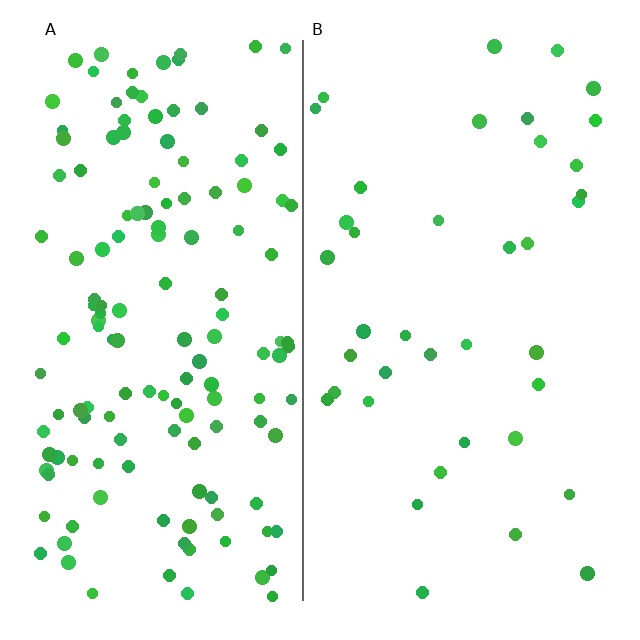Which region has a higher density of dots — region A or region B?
A (the left).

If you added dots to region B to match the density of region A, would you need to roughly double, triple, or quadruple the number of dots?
Approximately quadruple.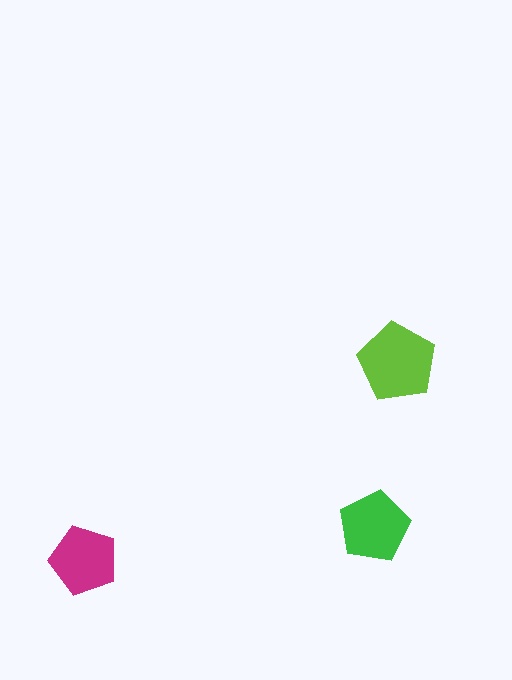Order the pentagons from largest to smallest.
the lime one, the green one, the magenta one.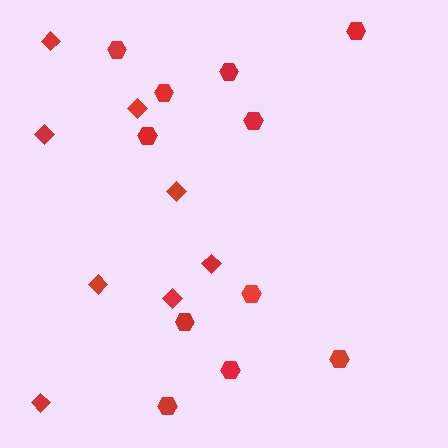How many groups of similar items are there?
There are 2 groups: one group of diamonds (8) and one group of hexagons (11).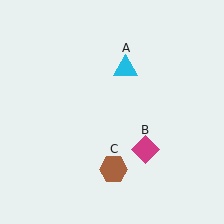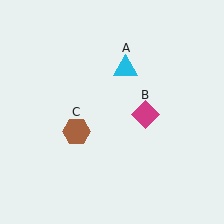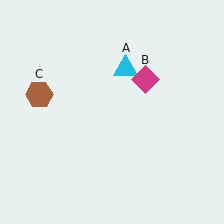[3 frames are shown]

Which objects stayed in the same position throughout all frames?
Cyan triangle (object A) remained stationary.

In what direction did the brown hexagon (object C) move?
The brown hexagon (object C) moved up and to the left.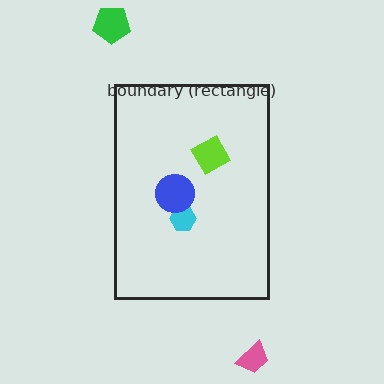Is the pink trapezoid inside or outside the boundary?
Outside.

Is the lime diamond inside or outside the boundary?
Inside.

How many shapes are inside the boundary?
3 inside, 2 outside.